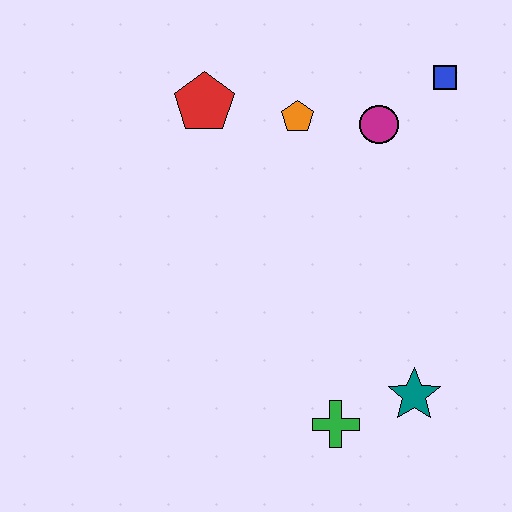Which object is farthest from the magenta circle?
The green cross is farthest from the magenta circle.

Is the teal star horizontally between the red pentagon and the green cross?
No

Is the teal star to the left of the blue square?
Yes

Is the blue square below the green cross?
No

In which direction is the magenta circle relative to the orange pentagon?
The magenta circle is to the right of the orange pentagon.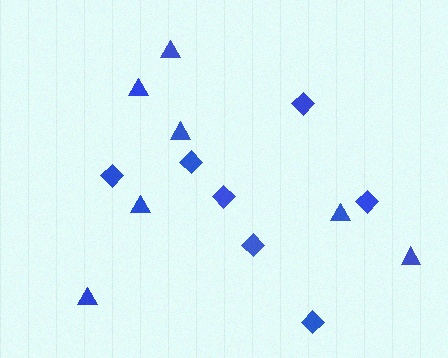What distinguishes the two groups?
There are 2 groups: one group of triangles (7) and one group of diamonds (7).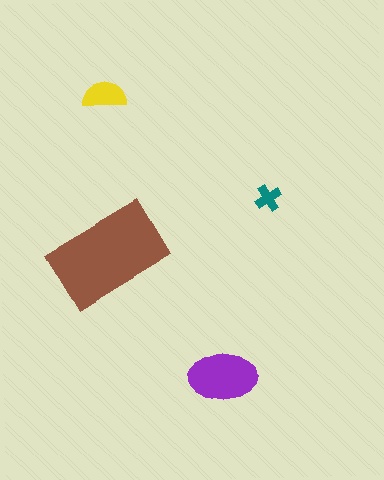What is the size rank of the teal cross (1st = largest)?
4th.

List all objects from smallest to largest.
The teal cross, the yellow semicircle, the purple ellipse, the brown rectangle.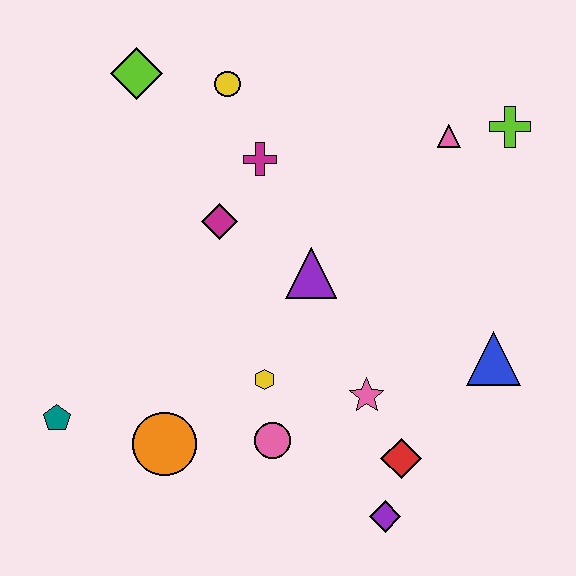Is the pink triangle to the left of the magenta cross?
No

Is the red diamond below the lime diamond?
Yes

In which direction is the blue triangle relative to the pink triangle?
The blue triangle is below the pink triangle.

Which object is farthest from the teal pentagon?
The lime cross is farthest from the teal pentagon.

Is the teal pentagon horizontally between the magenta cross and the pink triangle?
No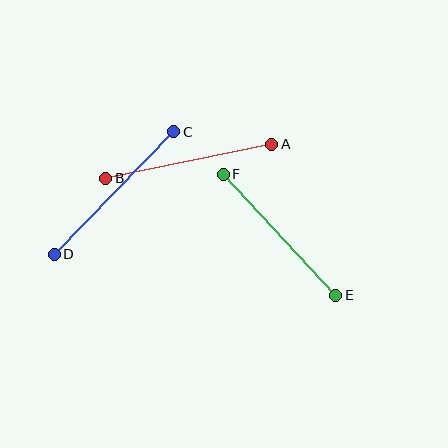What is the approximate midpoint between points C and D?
The midpoint is at approximately (114, 193) pixels.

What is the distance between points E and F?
The distance is approximately 165 pixels.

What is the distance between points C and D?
The distance is approximately 171 pixels.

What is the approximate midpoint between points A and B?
The midpoint is at approximately (189, 161) pixels.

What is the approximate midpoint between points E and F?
The midpoint is at approximately (279, 235) pixels.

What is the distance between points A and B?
The distance is approximately 169 pixels.